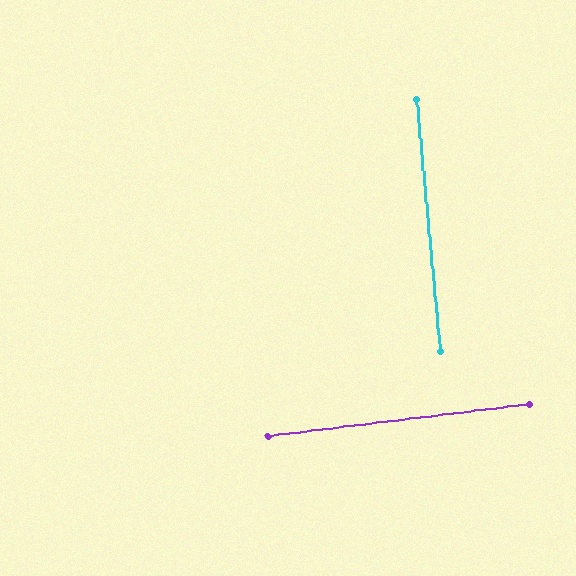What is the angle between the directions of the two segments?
Approximately 88 degrees.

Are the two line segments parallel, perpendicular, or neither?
Perpendicular — they meet at approximately 88°.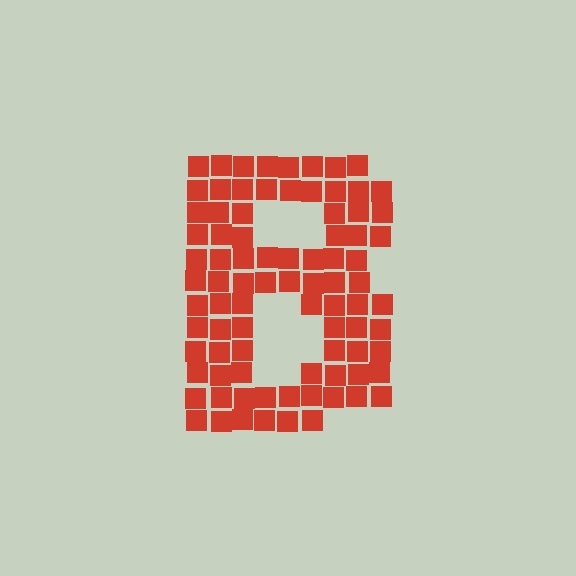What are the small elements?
The small elements are squares.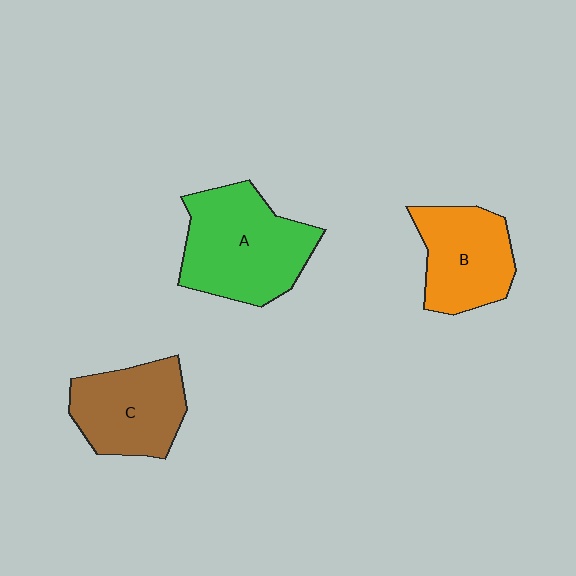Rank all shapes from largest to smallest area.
From largest to smallest: A (green), C (brown), B (orange).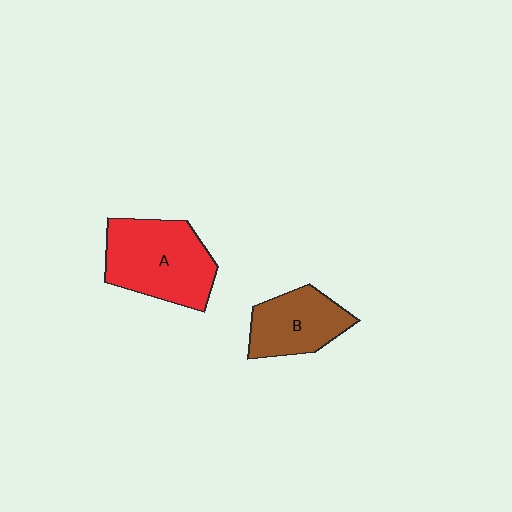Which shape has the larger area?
Shape A (red).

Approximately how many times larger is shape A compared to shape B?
Approximately 1.5 times.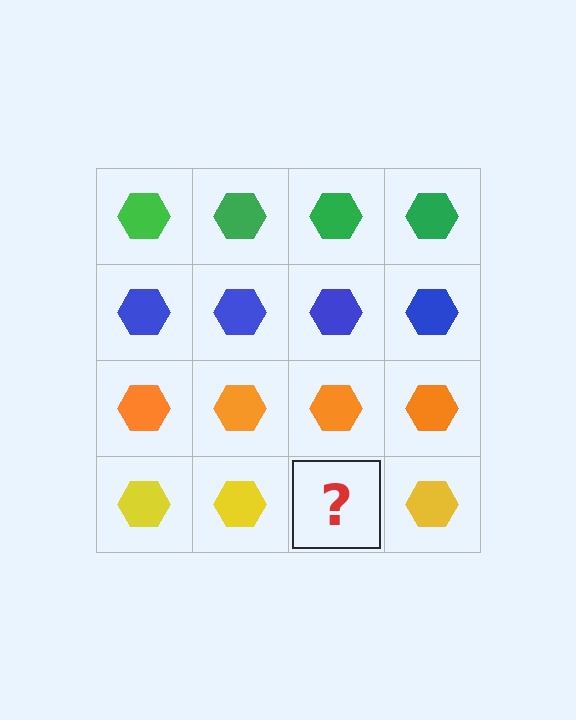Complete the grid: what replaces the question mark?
The question mark should be replaced with a yellow hexagon.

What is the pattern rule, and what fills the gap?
The rule is that each row has a consistent color. The gap should be filled with a yellow hexagon.